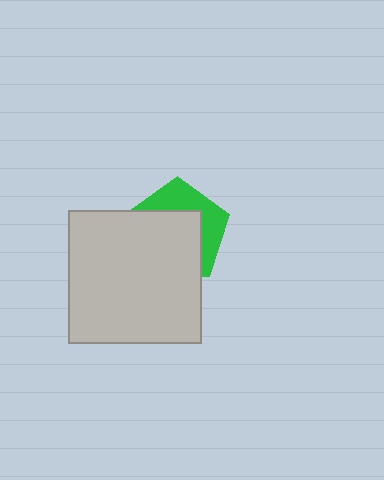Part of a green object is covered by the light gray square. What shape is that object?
It is a pentagon.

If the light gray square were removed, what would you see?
You would see the complete green pentagon.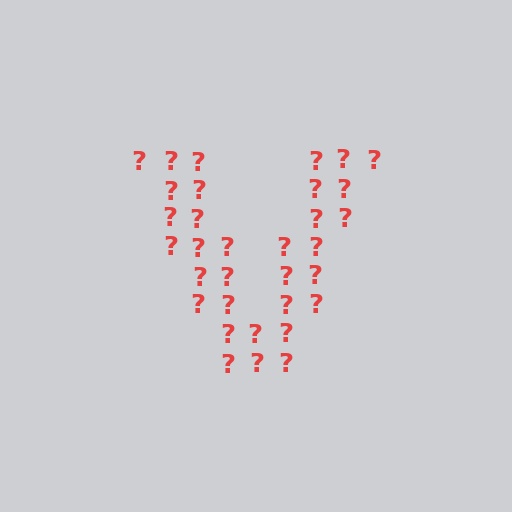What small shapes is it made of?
It is made of small question marks.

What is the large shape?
The large shape is the letter V.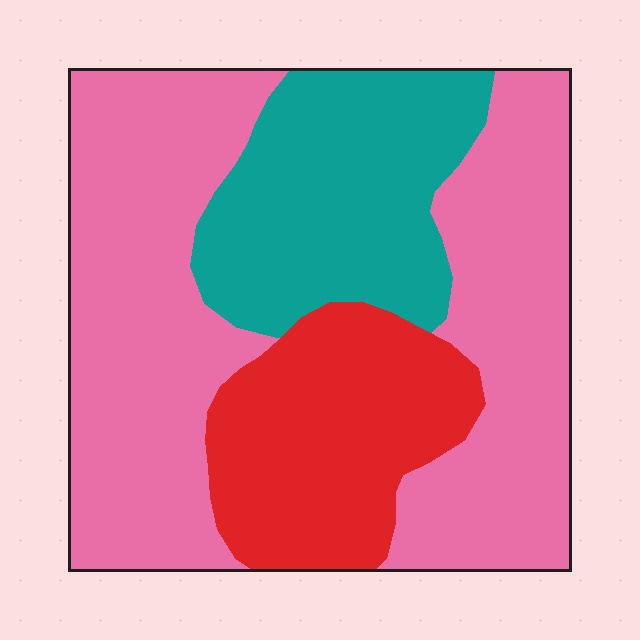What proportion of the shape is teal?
Teal covers 23% of the shape.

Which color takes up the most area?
Pink, at roughly 55%.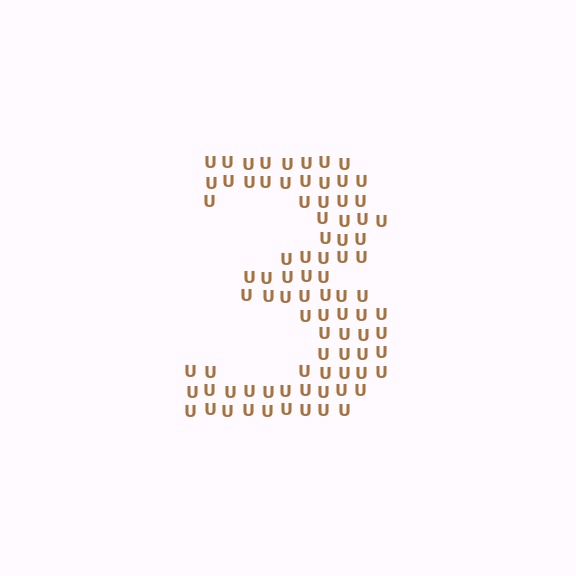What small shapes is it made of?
It is made of small letter U's.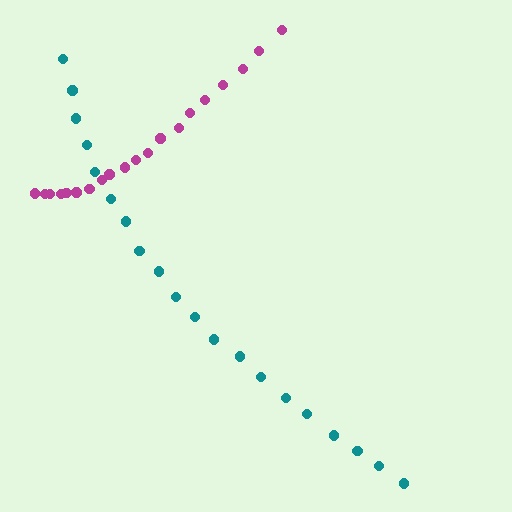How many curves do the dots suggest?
There are 2 distinct paths.